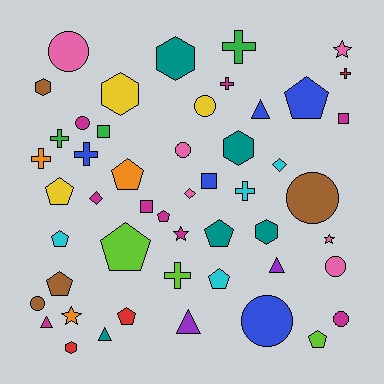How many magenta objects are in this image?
There are 9 magenta objects.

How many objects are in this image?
There are 50 objects.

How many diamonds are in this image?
There are 3 diamonds.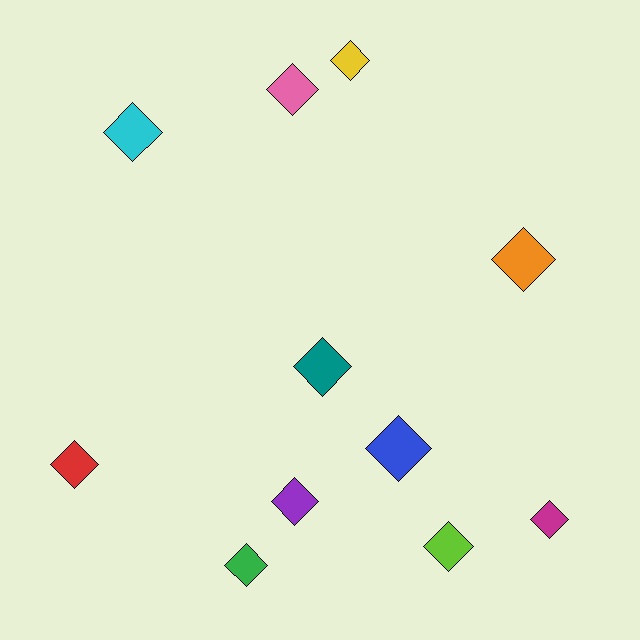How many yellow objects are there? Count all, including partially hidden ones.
There is 1 yellow object.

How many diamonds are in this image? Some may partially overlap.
There are 11 diamonds.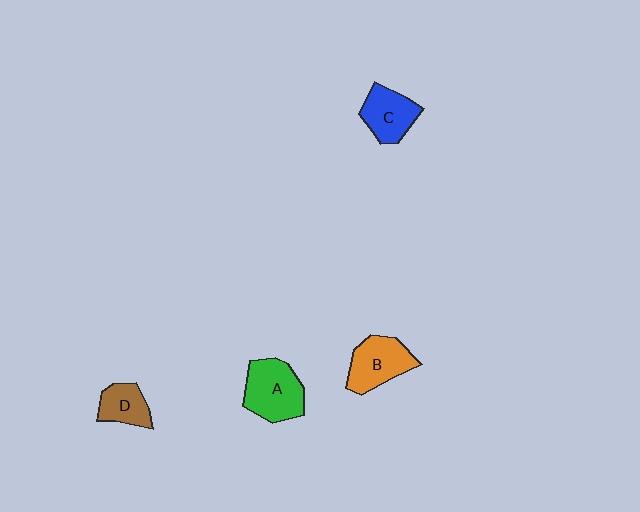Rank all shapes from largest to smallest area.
From largest to smallest: A (green), B (orange), C (blue), D (brown).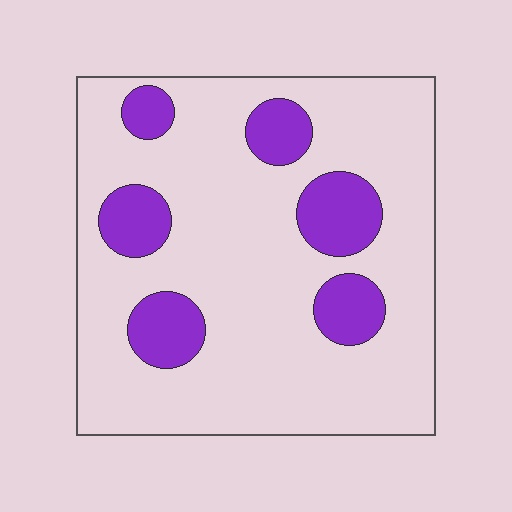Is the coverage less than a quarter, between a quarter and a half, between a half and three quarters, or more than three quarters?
Less than a quarter.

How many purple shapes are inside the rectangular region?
6.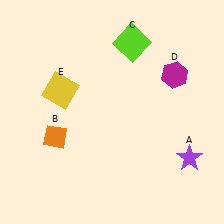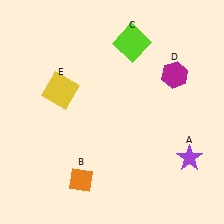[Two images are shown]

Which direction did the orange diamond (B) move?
The orange diamond (B) moved down.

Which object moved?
The orange diamond (B) moved down.